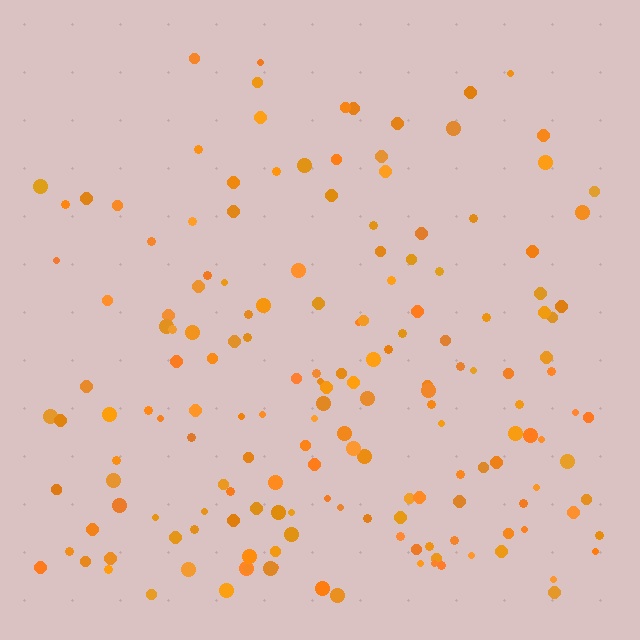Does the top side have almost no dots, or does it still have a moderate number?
Still a moderate number, just noticeably fewer than the bottom.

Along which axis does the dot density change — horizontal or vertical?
Vertical.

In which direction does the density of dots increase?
From top to bottom, with the bottom side densest.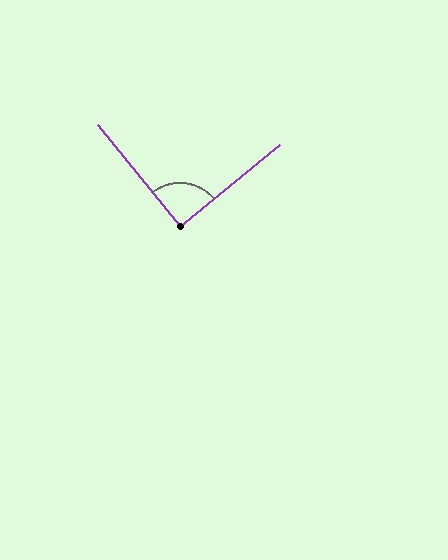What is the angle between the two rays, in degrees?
Approximately 90 degrees.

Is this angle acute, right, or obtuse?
It is approximately a right angle.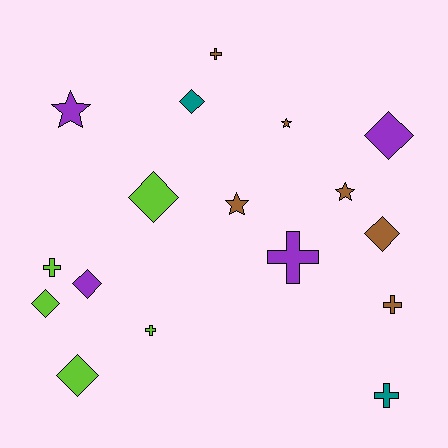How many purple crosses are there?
There is 1 purple cross.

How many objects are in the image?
There are 17 objects.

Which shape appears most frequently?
Diamond, with 7 objects.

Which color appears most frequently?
Brown, with 6 objects.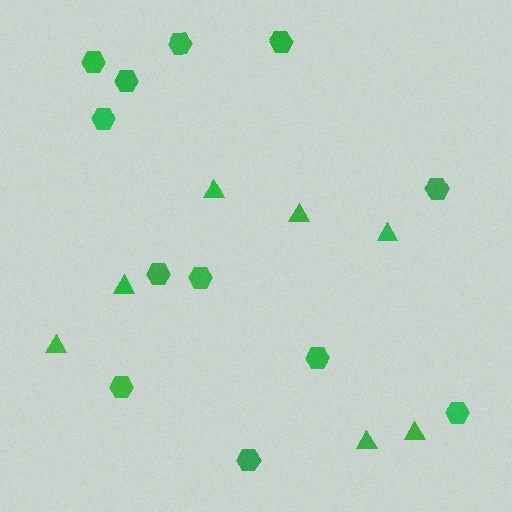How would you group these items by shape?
There are 2 groups: one group of triangles (7) and one group of hexagons (12).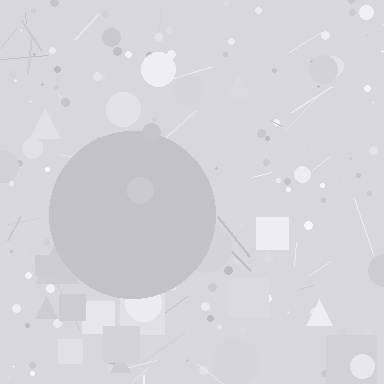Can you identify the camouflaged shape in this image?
The camouflaged shape is a circle.